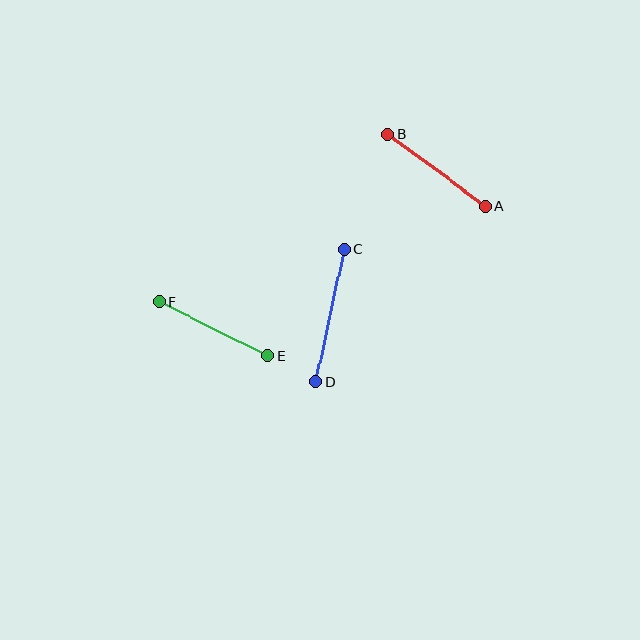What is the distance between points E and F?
The distance is approximately 121 pixels.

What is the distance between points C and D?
The distance is approximately 135 pixels.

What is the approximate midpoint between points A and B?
The midpoint is at approximately (437, 170) pixels.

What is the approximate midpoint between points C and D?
The midpoint is at approximately (330, 316) pixels.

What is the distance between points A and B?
The distance is approximately 122 pixels.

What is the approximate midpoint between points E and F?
The midpoint is at approximately (213, 329) pixels.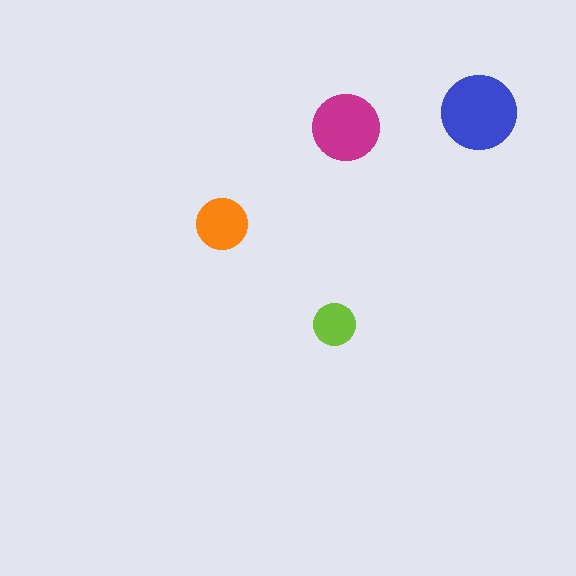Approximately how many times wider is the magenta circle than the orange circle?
About 1.5 times wider.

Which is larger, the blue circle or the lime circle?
The blue one.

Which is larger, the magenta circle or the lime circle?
The magenta one.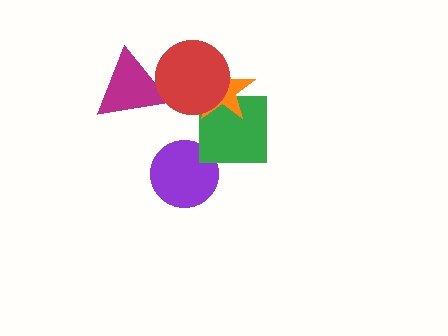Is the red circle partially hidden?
No, no other shape covers it.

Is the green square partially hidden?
Yes, it is partially covered by another shape.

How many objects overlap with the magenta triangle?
1 object overlaps with the magenta triangle.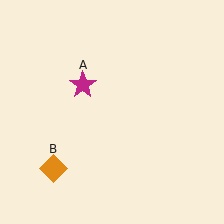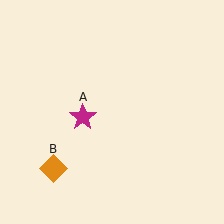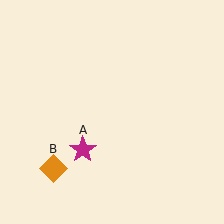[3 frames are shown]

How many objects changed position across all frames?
1 object changed position: magenta star (object A).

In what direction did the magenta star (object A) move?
The magenta star (object A) moved down.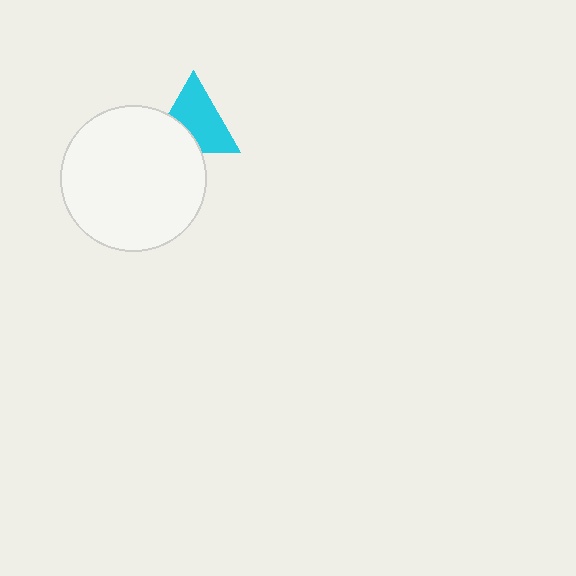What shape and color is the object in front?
The object in front is a white circle.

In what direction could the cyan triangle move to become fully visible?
The cyan triangle could move toward the upper-right. That would shift it out from behind the white circle entirely.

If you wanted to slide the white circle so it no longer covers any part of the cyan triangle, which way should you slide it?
Slide it toward the lower-left — that is the most direct way to separate the two shapes.